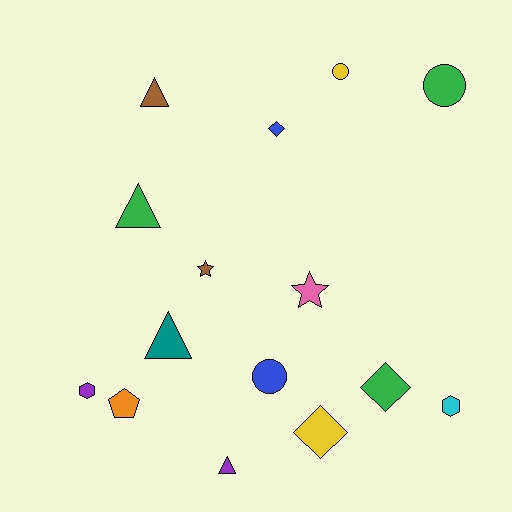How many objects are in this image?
There are 15 objects.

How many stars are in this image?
There are 2 stars.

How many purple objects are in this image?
There are 2 purple objects.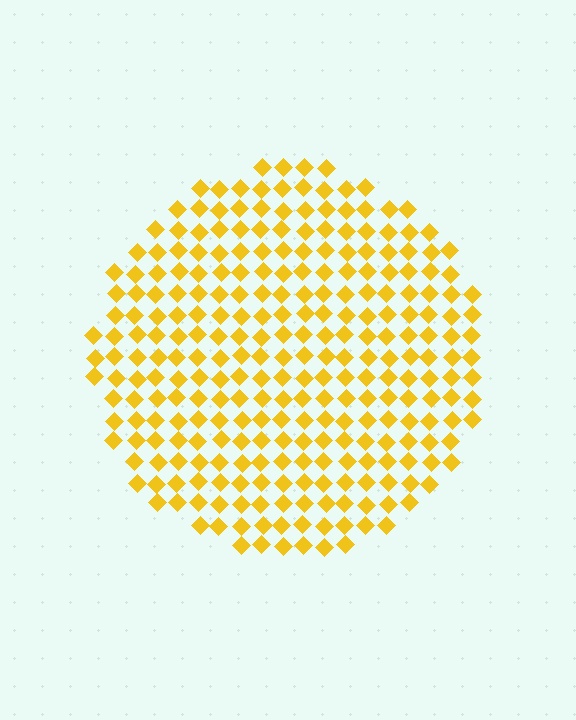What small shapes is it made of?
It is made of small diamonds.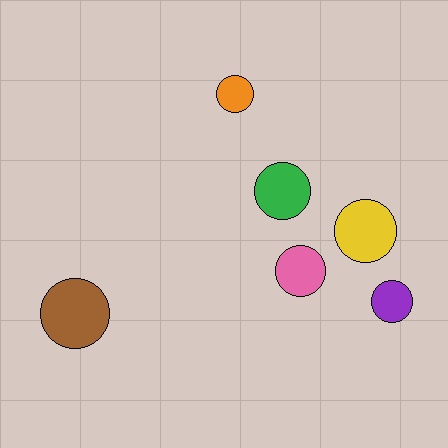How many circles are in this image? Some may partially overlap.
There are 6 circles.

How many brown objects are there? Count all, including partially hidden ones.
There is 1 brown object.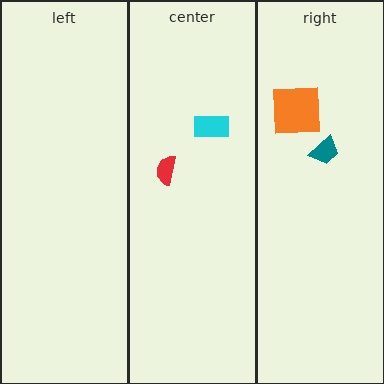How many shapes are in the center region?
2.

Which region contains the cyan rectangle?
The center region.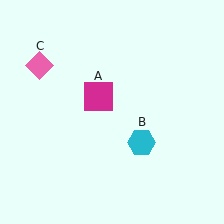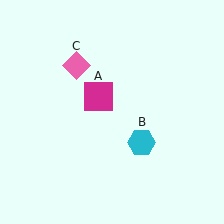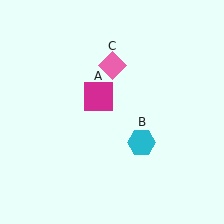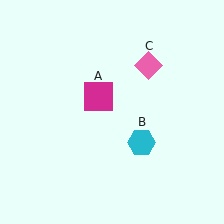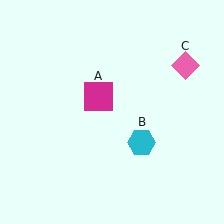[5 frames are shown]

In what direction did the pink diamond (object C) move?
The pink diamond (object C) moved right.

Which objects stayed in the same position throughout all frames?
Magenta square (object A) and cyan hexagon (object B) remained stationary.